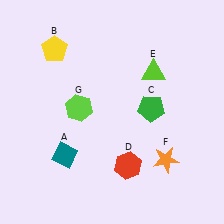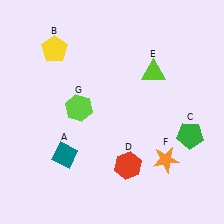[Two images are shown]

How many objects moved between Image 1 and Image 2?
1 object moved between the two images.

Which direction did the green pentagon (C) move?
The green pentagon (C) moved right.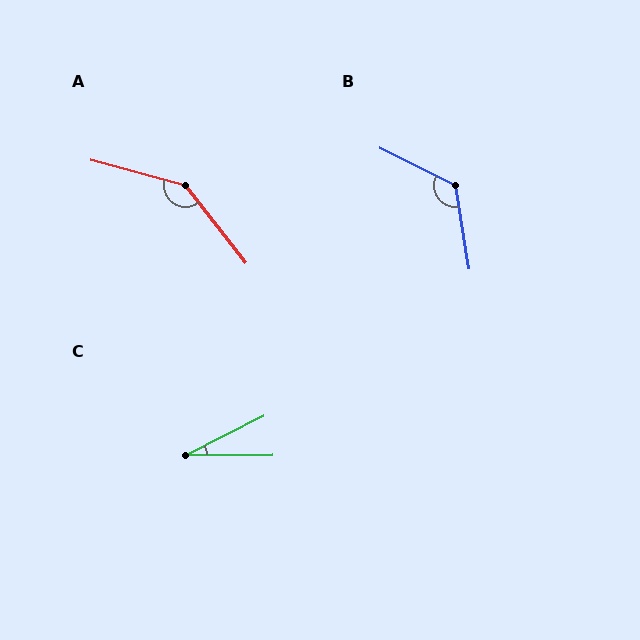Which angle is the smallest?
C, at approximately 26 degrees.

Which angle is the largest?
A, at approximately 143 degrees.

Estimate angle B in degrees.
Approximately 125 degrees.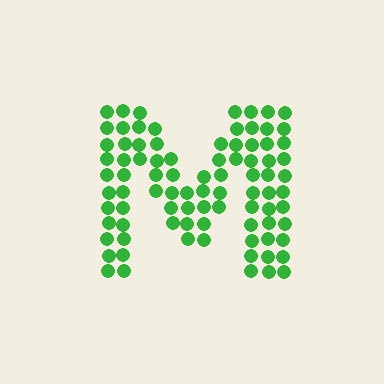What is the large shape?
The large shape is the letter M.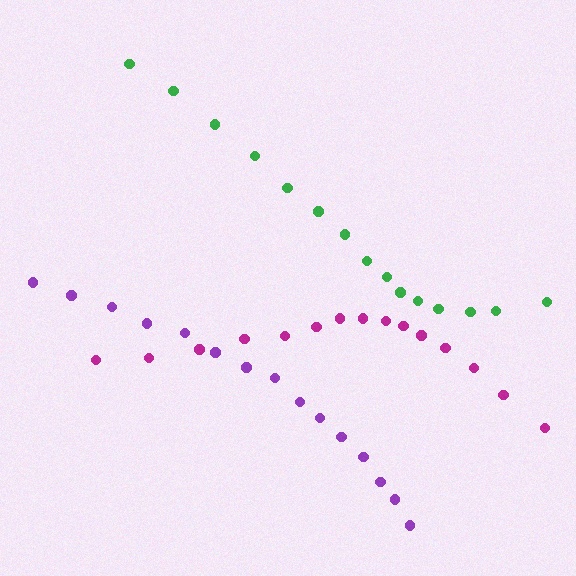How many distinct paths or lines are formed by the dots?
There are 3 distinct paths.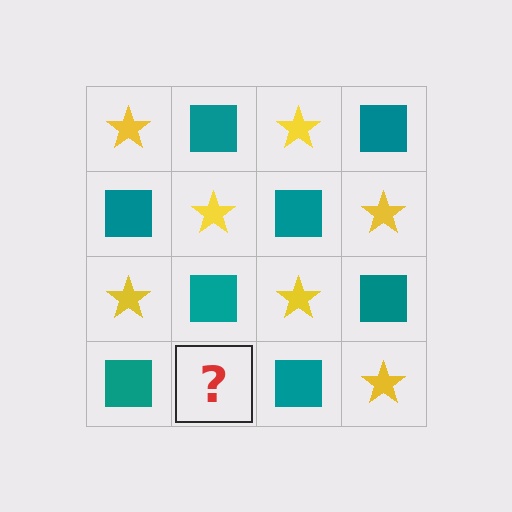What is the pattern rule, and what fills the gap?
The rule is that it alternates yellow star and teal square in a checkerboard pattern. The gap should be filled with a yellow star.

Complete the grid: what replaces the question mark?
The question mark should be replaced with a yellow star.